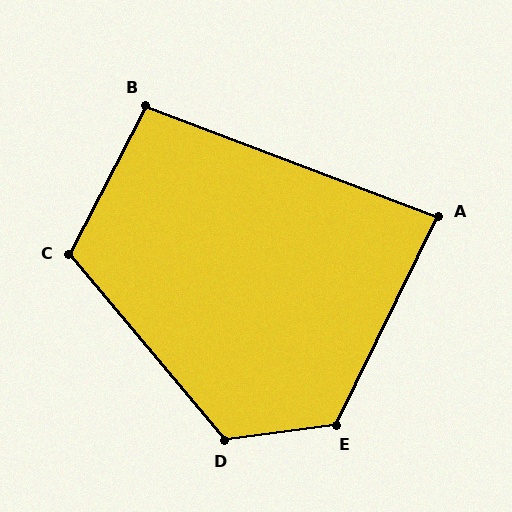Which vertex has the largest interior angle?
E, at approximately 124 degrees.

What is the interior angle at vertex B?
Approximately 96 degrees (obtuse).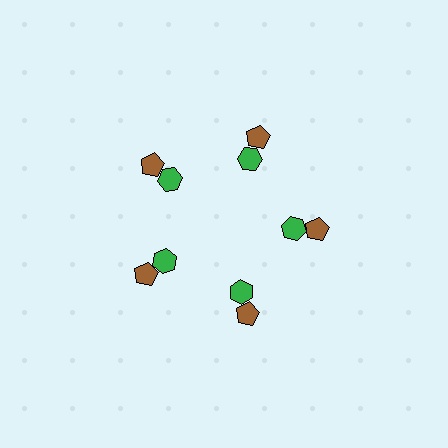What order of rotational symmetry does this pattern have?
This pattern has 5-fold rotational symmetry.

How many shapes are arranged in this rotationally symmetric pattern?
There are 10 shapes, arranged in 5 groups of 2.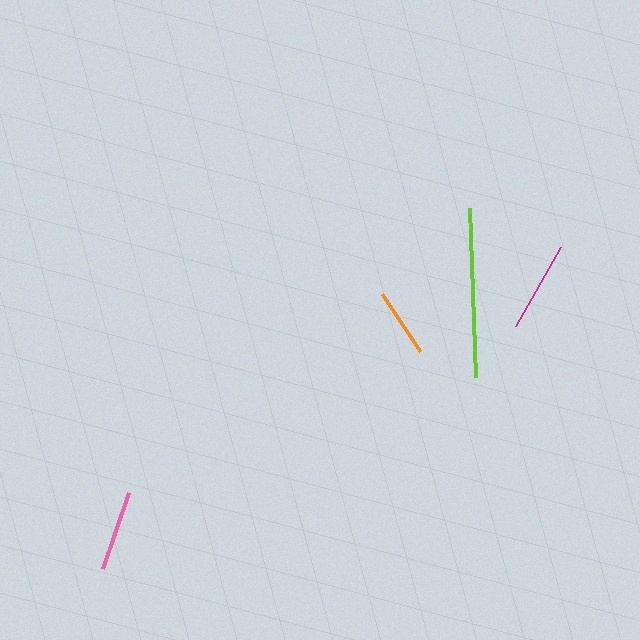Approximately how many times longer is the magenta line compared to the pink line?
The magenta line is approximately 1.1 times the length of the pink line.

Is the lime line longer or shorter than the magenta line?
The lime line is longer than the magenta line.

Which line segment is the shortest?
The orange line is the shortest at approximately 68 pixels.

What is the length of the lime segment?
The lime segment is approximately 170 pixels long.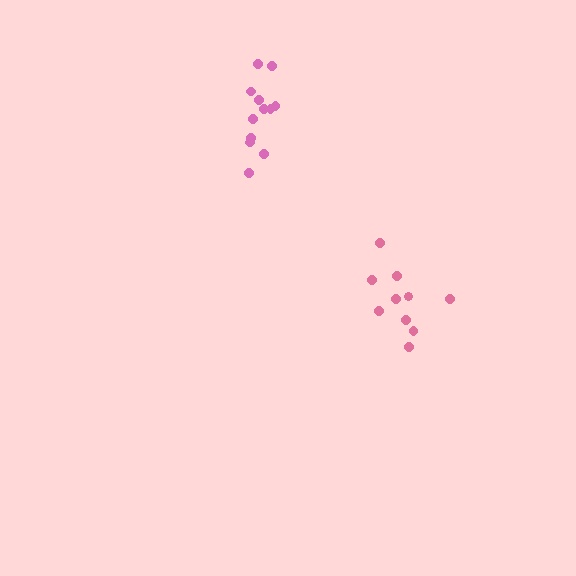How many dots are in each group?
Group 1: 10 dots, Group 2: 12 dots (22 total).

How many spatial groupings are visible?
There are 2 spatial groupings.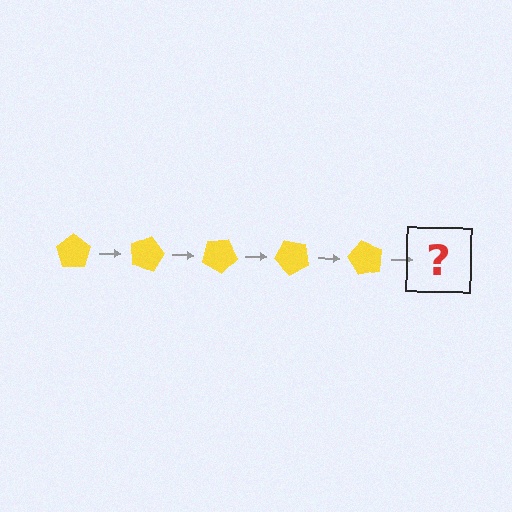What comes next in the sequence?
The next element should be a yellow pentagon rotated 75 degrees.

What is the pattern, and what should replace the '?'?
The pattern is that the pentagon rotates 15 degrees each step. The '?' should be a yellow pentagon rotated 75 degrees.